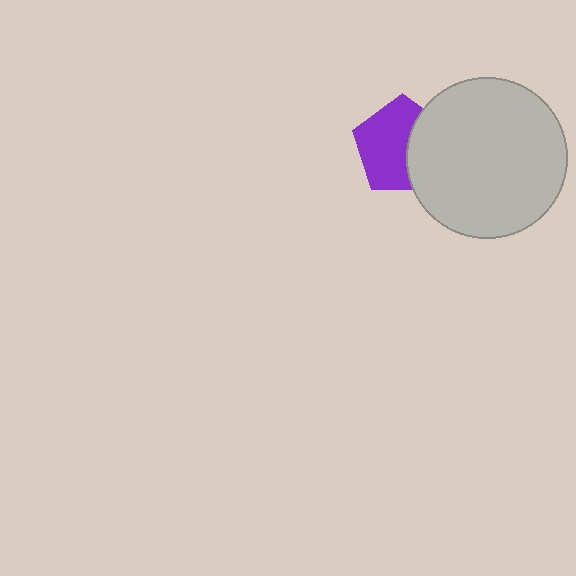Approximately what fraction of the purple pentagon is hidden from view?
Roughly 39% of the purple pentagon is hidden behind the light gray circle.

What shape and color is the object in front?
The object in front is a light gray circle.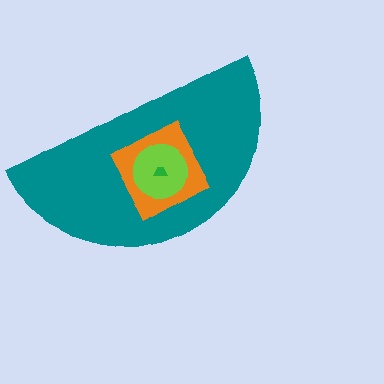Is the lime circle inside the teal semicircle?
Yes.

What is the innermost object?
The green trapezoid.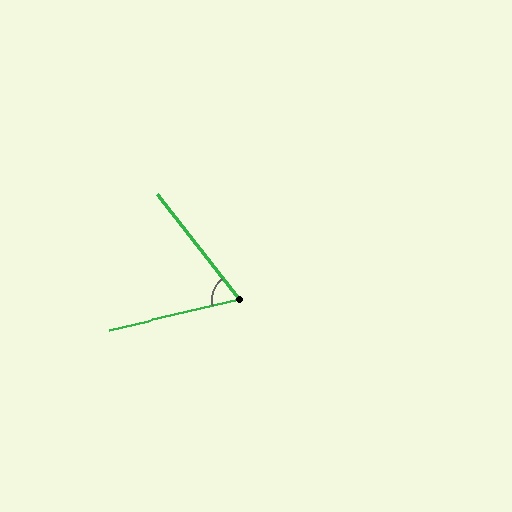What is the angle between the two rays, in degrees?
Approximately 65 degrees.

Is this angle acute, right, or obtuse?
It is acute.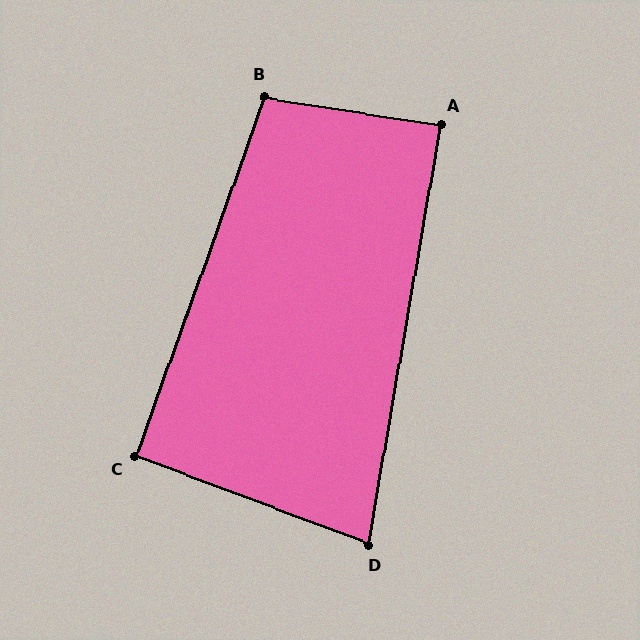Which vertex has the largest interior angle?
B, at approximately 101 degrees.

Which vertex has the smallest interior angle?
D, at approximately 79 degrees.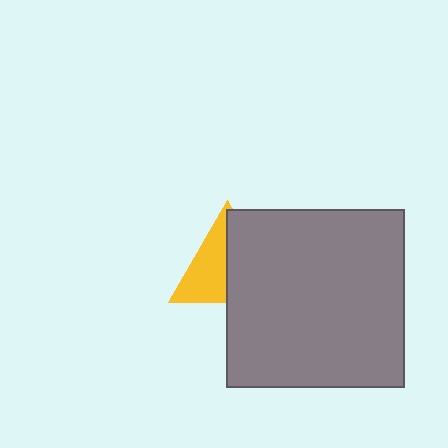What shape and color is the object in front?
The object in front is a gray square.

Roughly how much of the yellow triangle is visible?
About half of it is visible (roughly 47%).